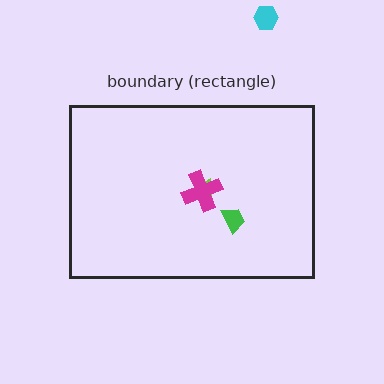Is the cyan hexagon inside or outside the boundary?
Outside.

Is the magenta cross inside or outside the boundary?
Inside.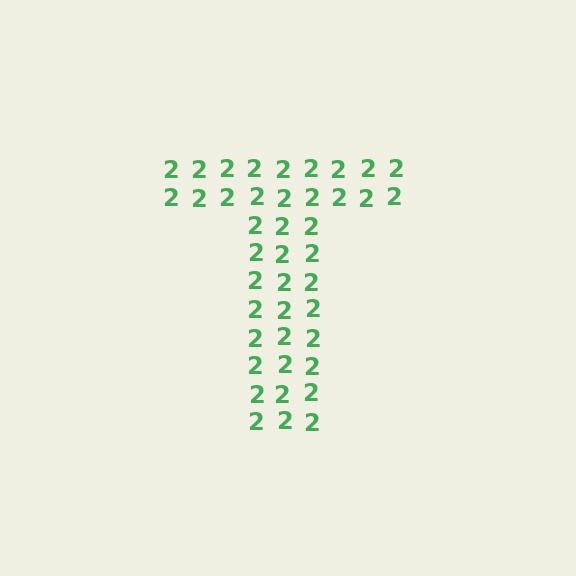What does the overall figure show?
The overall figure shows the letter T.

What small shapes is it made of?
It is made of small digit 2's.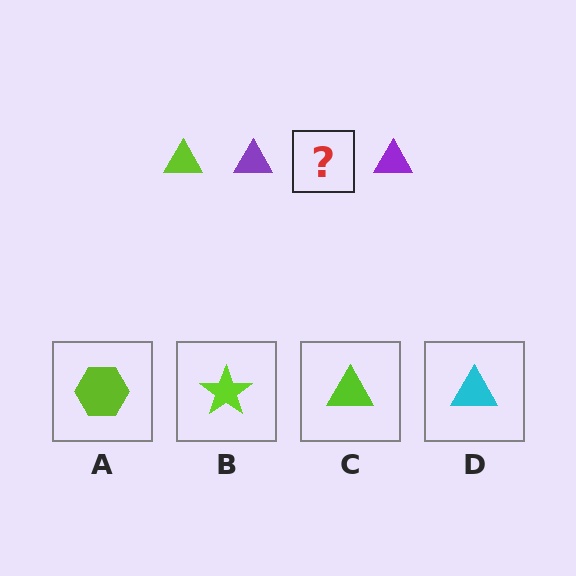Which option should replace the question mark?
Option C.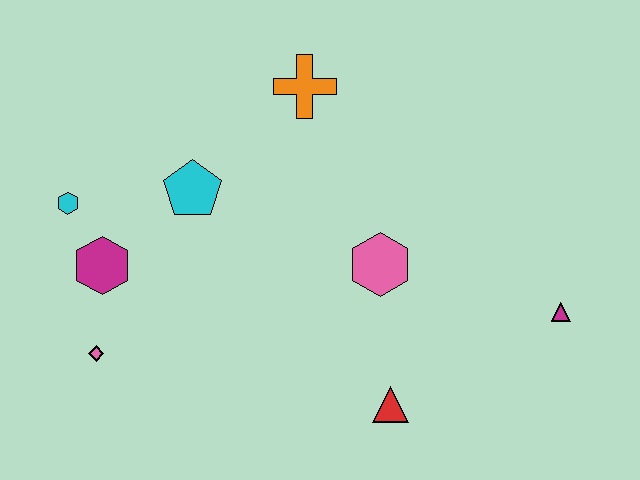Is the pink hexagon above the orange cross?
No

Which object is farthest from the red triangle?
The cyan hexagon is farthest from the red triangle.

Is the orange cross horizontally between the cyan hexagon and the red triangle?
Yes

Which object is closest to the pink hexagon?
The red triangle is closest to the pink hexagon.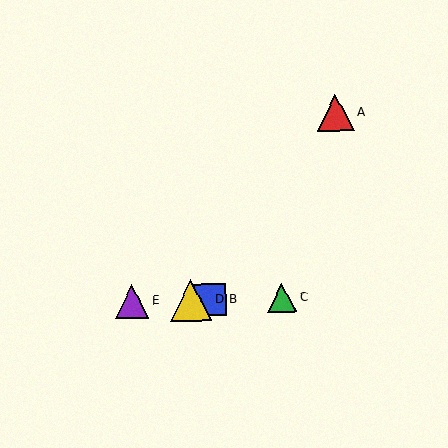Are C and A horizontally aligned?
No, C is at y≈298 and A is at y≈113.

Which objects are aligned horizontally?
Objects B, C, D, E are aligned horizontally.